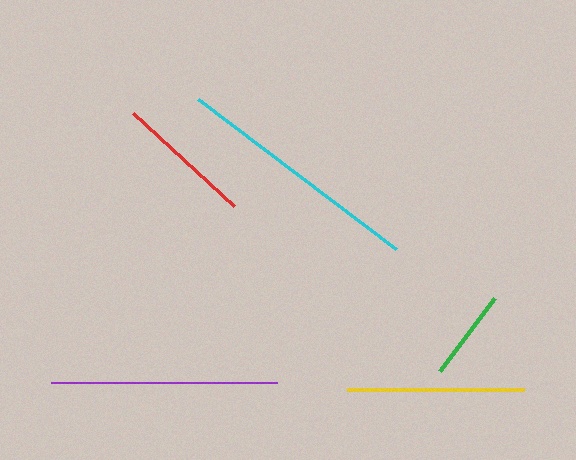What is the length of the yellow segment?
The yellow segment is approximately 177 pixels long.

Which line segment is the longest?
The cyan line is the longest at approximately 248 pixels.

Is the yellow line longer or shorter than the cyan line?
The cyan line is longer than the yellow line.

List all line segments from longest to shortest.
From longest to shortest: cyan, purple, yellow, red, green.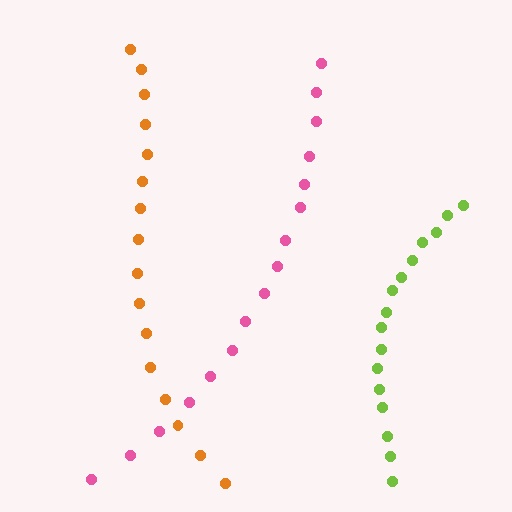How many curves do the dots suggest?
There are 3 distinct paths.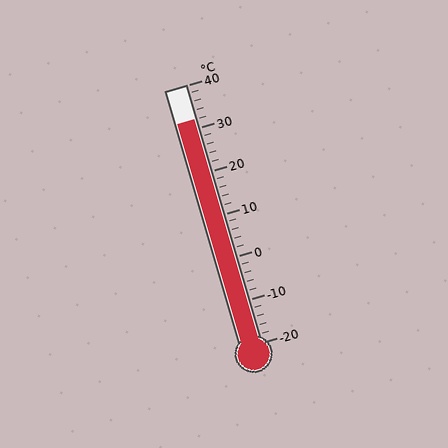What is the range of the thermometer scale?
The thermometer scale ranges from -20°C to 40°C.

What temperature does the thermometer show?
The thermometer shows approximately 32°C.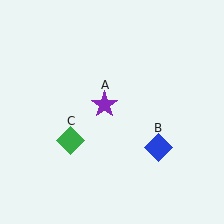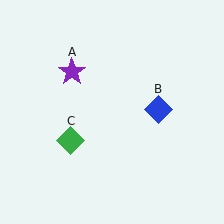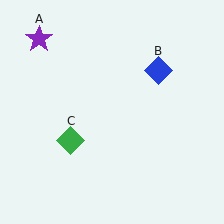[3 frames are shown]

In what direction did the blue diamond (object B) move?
The blue diamond (object B) moved up.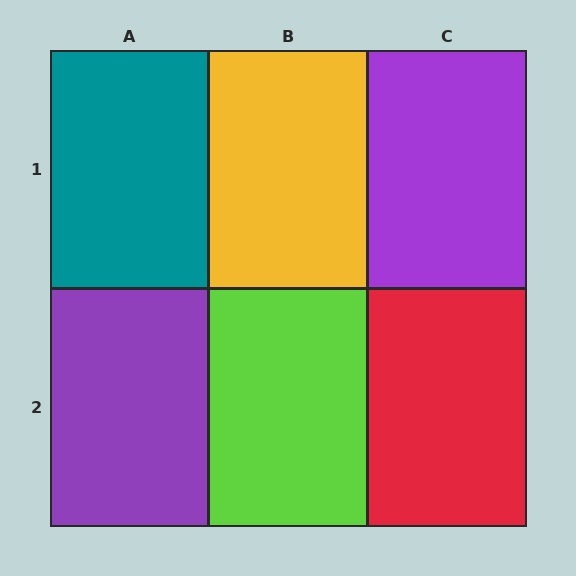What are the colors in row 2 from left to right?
Purple, lime, red.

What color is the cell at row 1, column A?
Teal.